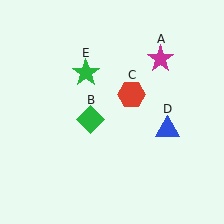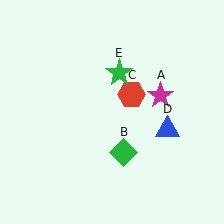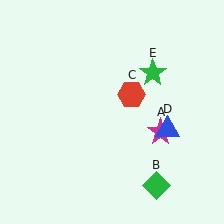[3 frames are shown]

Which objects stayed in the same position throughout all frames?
Red hexagon (object C) and blue triangle (object D) remained stationary.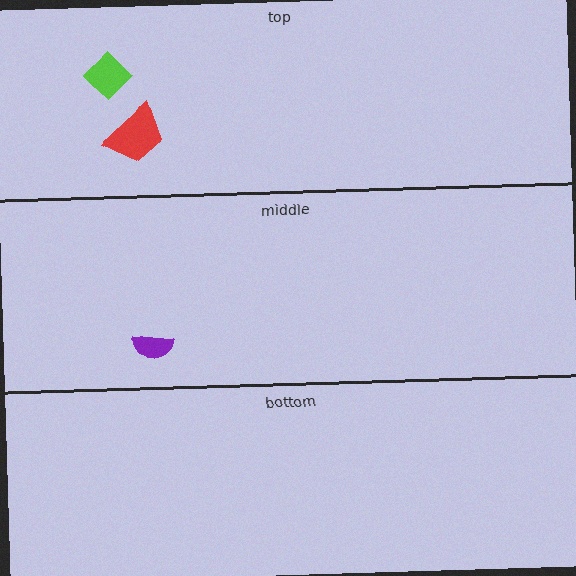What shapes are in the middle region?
The purple semicircle.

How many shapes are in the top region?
2.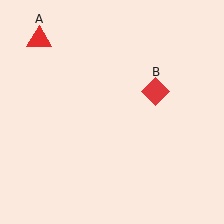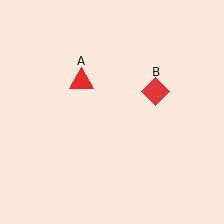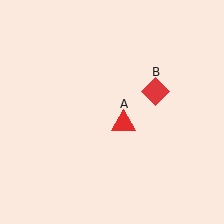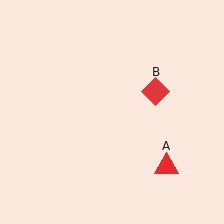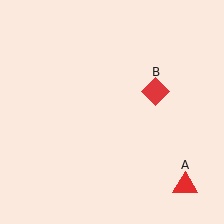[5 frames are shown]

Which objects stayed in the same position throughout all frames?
Red diamond (object B) remained stationary.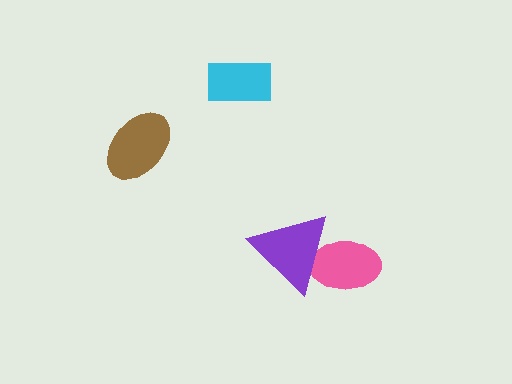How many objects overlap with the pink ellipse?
1 object overlaps with the pink ellipse.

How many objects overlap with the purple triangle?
1 object overlaps with the purple triangle.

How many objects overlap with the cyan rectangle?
0 objects overlap with the cyan rectangle.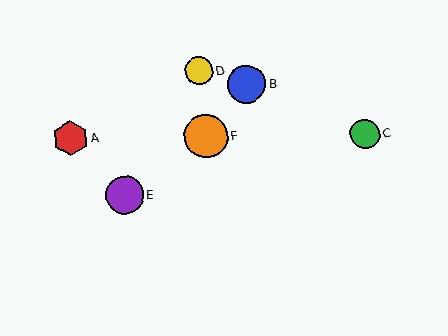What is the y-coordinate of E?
Object E is at y≈195.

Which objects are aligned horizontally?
Objects A, C, F are aligned horizontally.